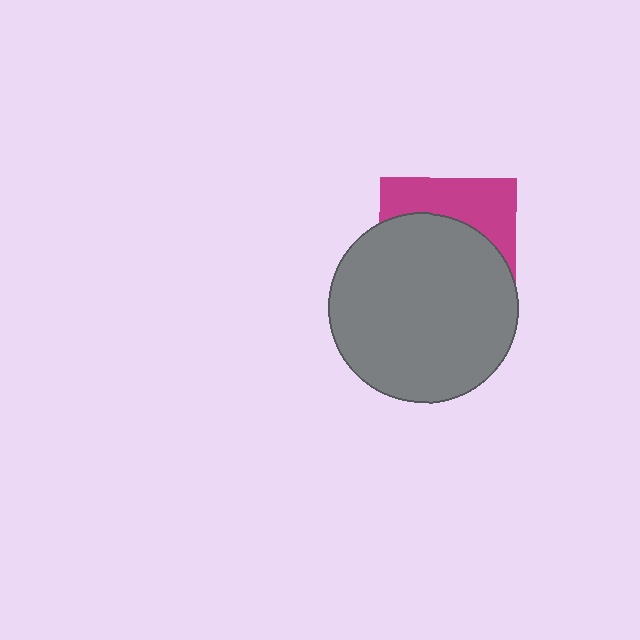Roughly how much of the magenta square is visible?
A small part of it is visible (roughly 35%).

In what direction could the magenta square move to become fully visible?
The magenta square could move up. That would shift it out from behind the gray circle entirely.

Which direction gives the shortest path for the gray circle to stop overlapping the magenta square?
Moving down gives the shortest separation.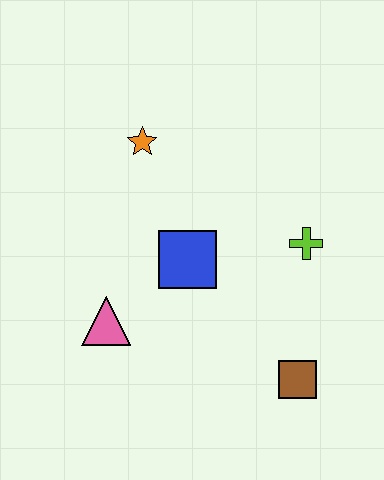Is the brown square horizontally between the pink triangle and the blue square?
No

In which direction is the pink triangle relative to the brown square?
The pink triangle is to the left of the brown square.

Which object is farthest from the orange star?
The brown square is farthest from the orange star.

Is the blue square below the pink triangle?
No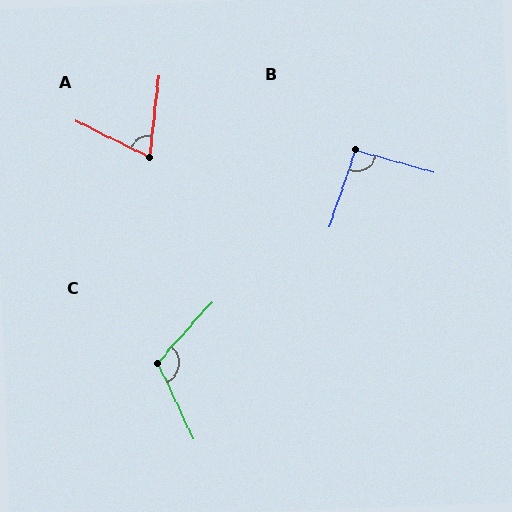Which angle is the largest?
C, at approximately 113 degrees.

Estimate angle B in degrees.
Approximately 93 degrees.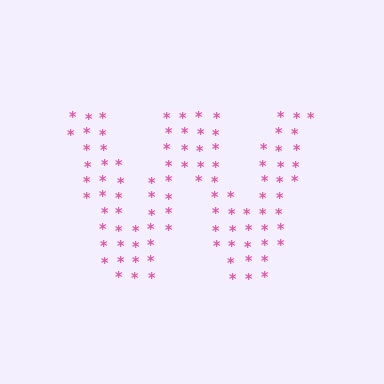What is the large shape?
The large shape is the letter W.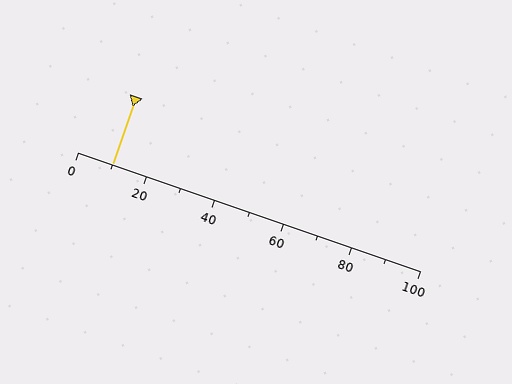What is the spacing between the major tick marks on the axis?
The major ticks are spaced 20 apart.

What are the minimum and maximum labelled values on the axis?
The axis runs from 0 to 100.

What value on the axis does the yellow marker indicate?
The marker indicates approximately 10.